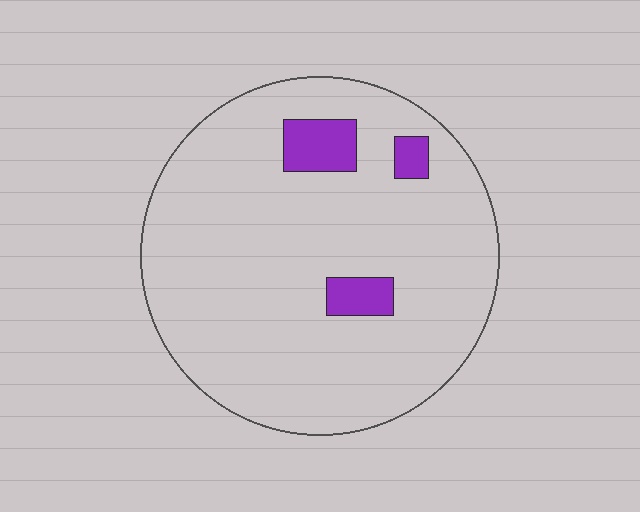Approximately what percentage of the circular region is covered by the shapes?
Approximately 10%.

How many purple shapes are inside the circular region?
3.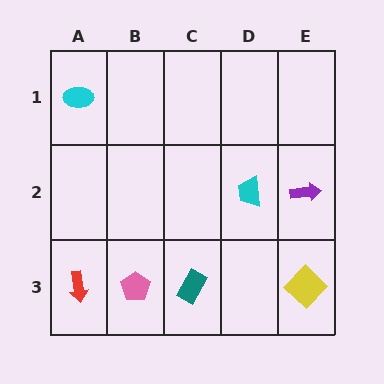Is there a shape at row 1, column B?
No, that cell is empty.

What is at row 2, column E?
A purple arrow.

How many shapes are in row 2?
2 shapes.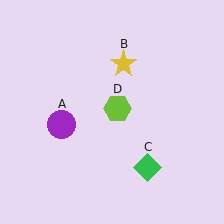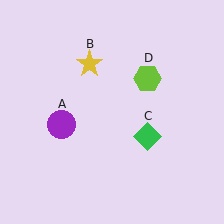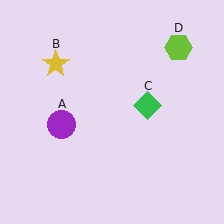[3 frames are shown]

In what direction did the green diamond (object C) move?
The green diamond (object C) moved up.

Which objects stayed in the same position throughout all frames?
Purple circle (object A) remained stationary.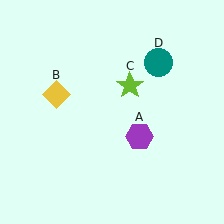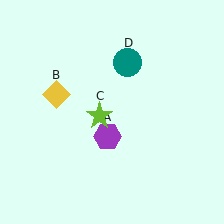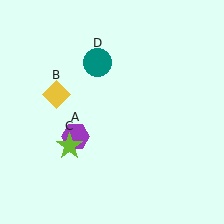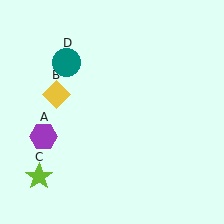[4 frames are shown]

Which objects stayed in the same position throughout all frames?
Yellow diamond (object B) remained stationary.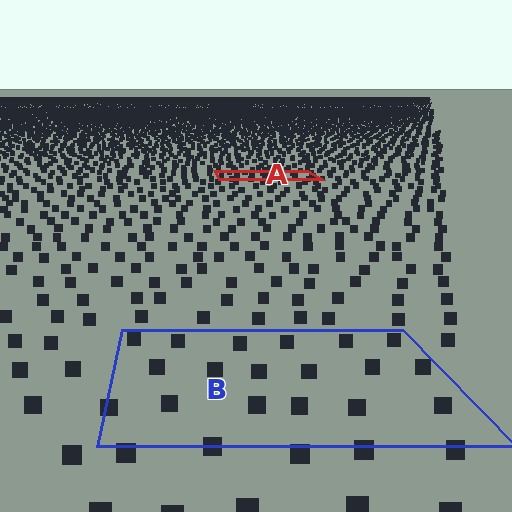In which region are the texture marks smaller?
The texture marks are smaller in region A, because it is farther away.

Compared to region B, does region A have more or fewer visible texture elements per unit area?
Region A has more texture elements per unit area — they are packed more densely because it is farther away.